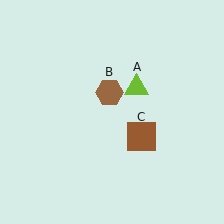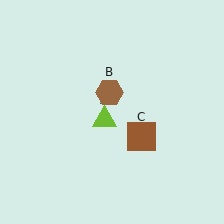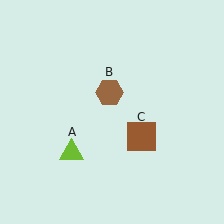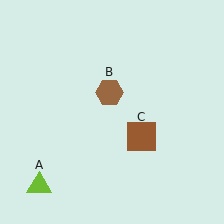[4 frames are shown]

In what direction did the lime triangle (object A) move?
The lime triangle (object A) moved down and to the left.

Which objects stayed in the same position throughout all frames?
Brown hexagon (object B) and brown square (object C) remained stationary.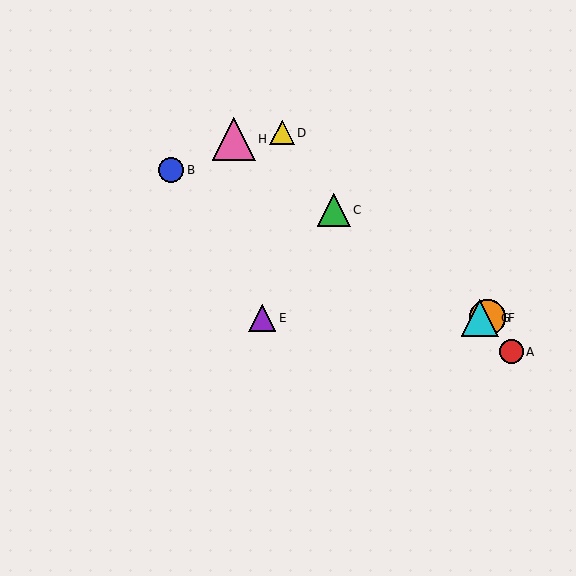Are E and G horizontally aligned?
Yes, both are at y≈318.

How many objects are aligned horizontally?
3 objects (E, F, G) are aligned horizontally.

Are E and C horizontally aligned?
No, E is at y≈318 and C is at y≈210.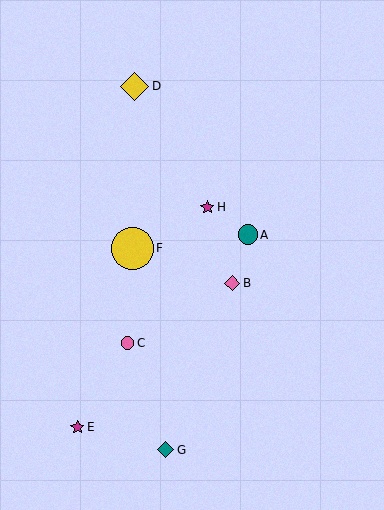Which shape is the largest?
The yellow circle (labeled F) is the largest.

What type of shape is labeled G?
Shape G is a teal diamond.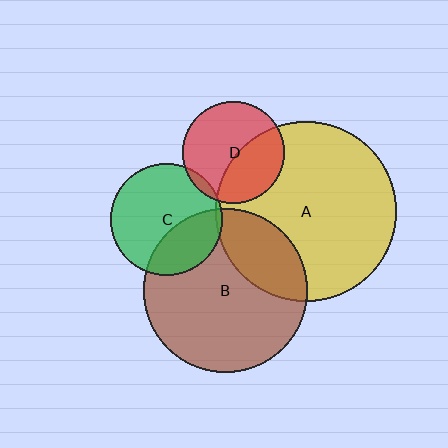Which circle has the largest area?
Circle A (yellow).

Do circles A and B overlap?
Yes.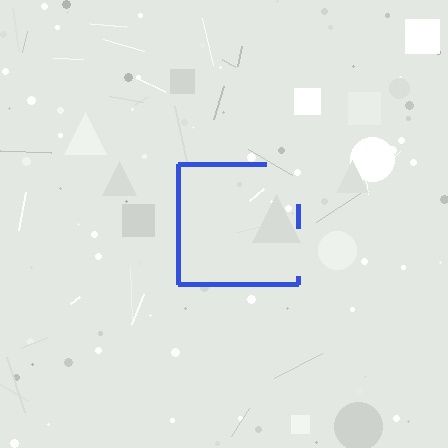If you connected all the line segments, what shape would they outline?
They would outline a square.